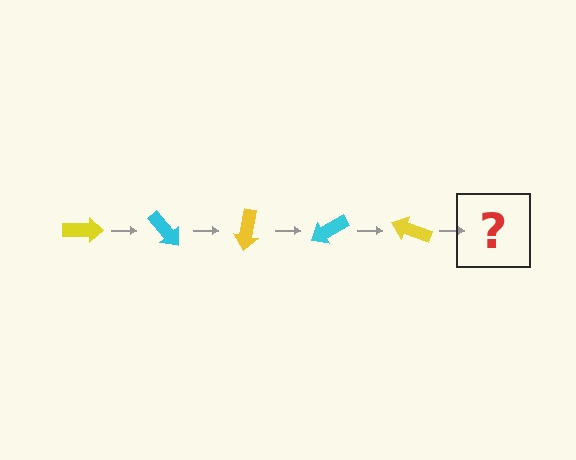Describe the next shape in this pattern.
It should be a cyan arrow, rotated 250 degrees from the start.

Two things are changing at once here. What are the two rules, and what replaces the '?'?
The two rules are that it rotates 50 degrees each step and the color cycles through yellow and cyan. The '?' should be a cyan arrow, rotated 250 degrees from the start.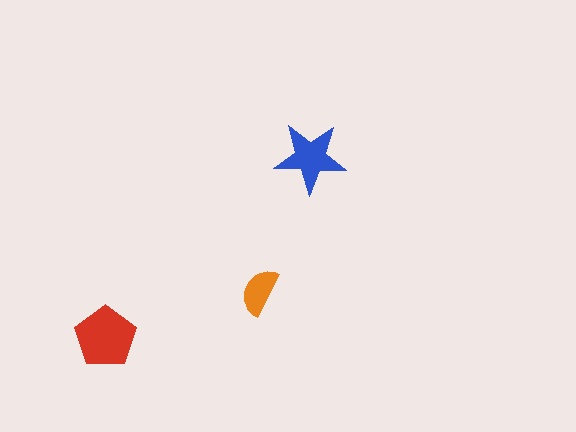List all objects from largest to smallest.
The red pentagon, the blue star, the orange semicircle.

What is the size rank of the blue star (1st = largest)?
2nd.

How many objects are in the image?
There are 3 objects in the image.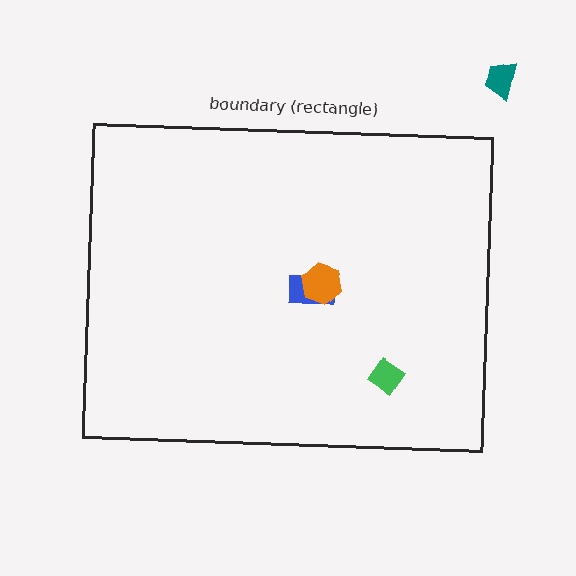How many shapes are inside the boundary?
3 inside, 1 outside.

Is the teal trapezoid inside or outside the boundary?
Outside.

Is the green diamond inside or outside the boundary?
Inside.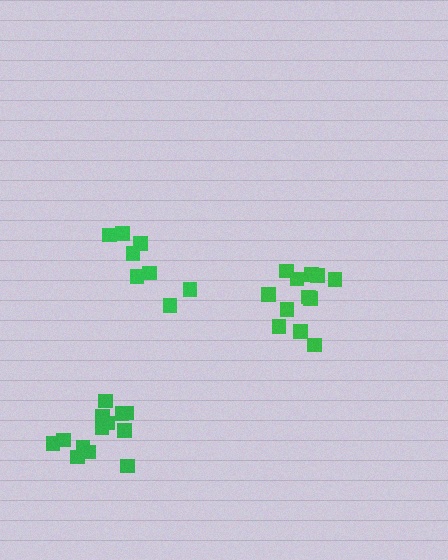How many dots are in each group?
Group 1: 12 dots, Group 2: 14 dots, Group 3: 8 dots (34 total).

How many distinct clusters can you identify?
There are 3 distinct clusters.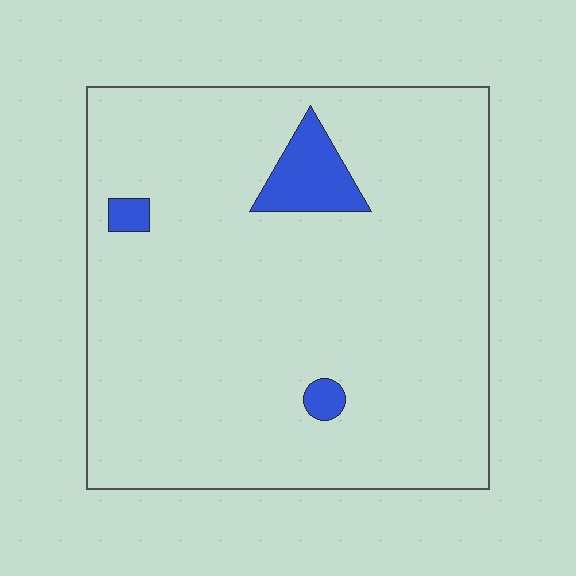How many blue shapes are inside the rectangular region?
3.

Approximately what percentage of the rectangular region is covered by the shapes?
Approximately 5%.